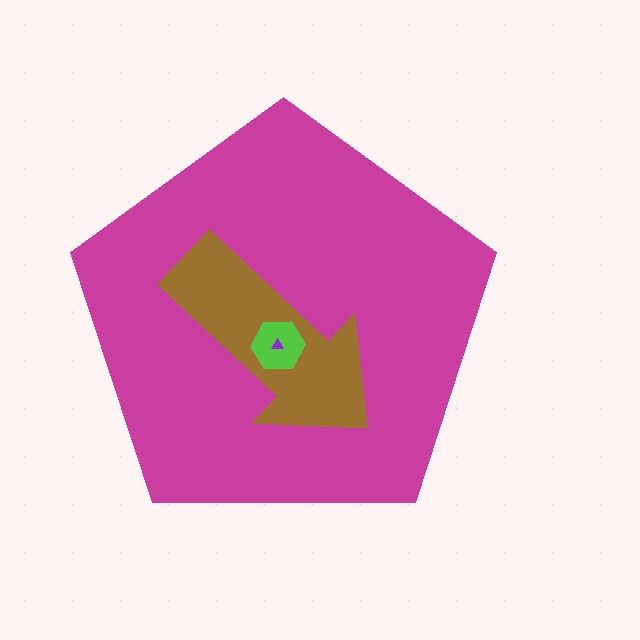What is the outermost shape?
The magenta pentagon.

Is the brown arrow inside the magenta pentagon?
Yes.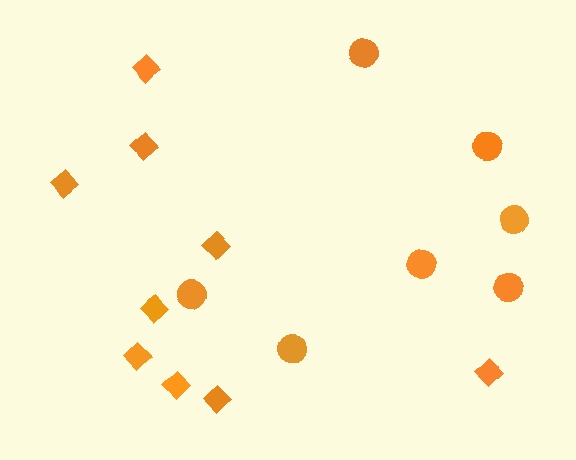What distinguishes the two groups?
There are 2 groups: one group of diamonds (9) and one group of circles (7).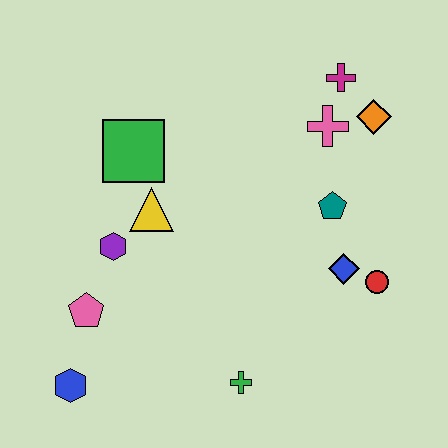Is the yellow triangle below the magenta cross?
Yes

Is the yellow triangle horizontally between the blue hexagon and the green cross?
Yes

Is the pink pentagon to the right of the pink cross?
No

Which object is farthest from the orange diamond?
The blue hexagon is farthest from the orange diamond.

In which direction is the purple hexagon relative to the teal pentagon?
The purple hexagon is to the left of the teal pentagon.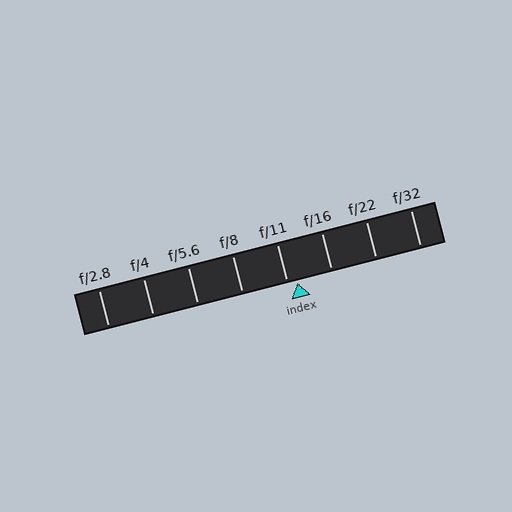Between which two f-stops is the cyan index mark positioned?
The index mark is between f/11 and f/16.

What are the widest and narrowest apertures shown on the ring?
The widest aperture shown is f/2.8 and the narrowest is f/32.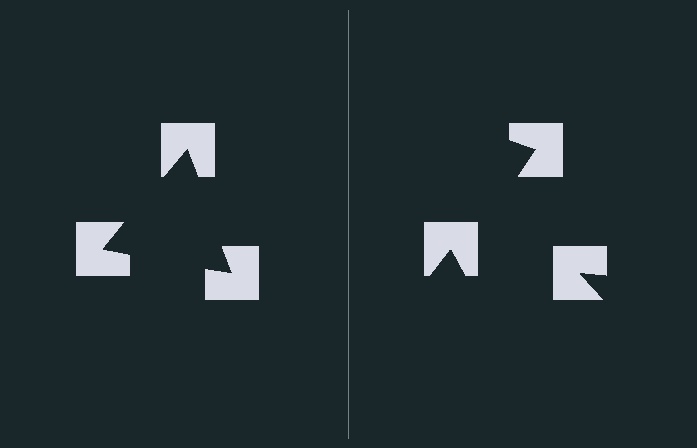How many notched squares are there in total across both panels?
6 — 3 on each side.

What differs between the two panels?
The notched squares are positioned identically on both sides; only the wedge orientations differ. On the left they align to a triangle; on the right they are misaligned.